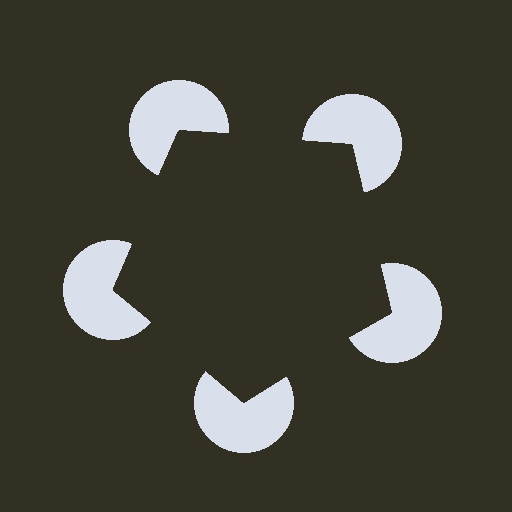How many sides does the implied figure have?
5 sides.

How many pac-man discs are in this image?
There are 5 — one at each vertex of the illusory pentagon.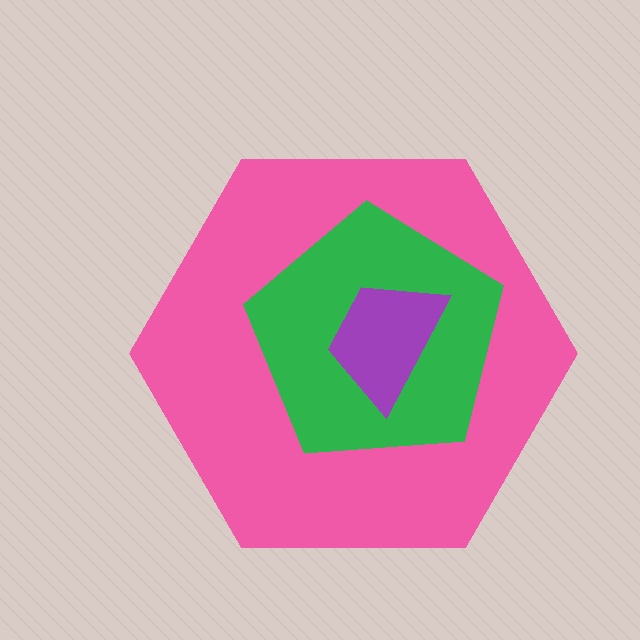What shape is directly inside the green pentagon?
The purple trapezoid.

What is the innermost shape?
The purple trapezoid.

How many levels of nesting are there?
3.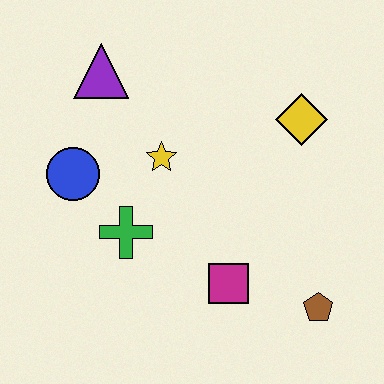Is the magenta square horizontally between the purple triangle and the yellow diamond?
Yes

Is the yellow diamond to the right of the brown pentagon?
No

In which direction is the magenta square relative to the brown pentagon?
The magenta square is to the left of the brown pentagon.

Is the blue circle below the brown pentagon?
No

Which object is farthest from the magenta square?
The purple triangle is farthest from the magenta square.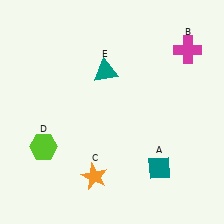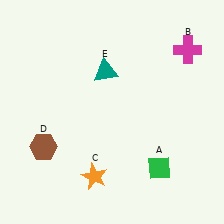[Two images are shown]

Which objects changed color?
A changed from teal to green. D changed from lime to brown.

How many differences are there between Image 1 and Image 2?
There are 2 differences between the two images.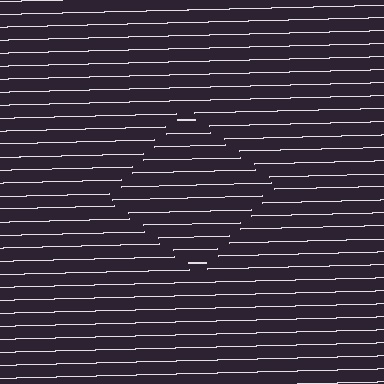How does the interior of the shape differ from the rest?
The interior of the shape contains the same grating, shifted by half a period — the contour is defined by the phase discontinuity where line-ends from the inner and outer gratings abut.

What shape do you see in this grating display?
An illusory square. The interior of the shape contains the same grating, shifted by half a period — the contour is defined by the phase discontinuity where line-ends from the inner and outer gratings abut.